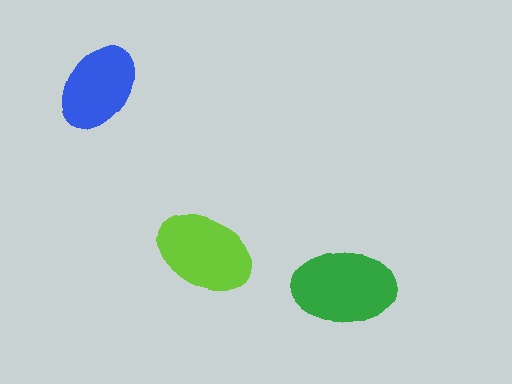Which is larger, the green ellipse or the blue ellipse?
The green one.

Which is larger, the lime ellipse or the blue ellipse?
The lime one.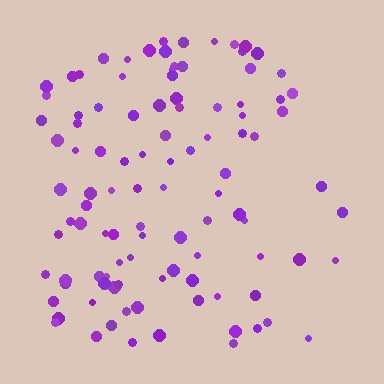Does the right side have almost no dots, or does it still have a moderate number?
Still a moderate number, just noticeably fewer than the left.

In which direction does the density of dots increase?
From right to left, with the left side densest.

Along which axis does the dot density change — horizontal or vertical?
Horizontal.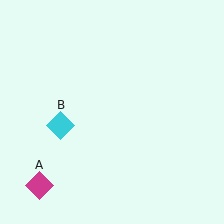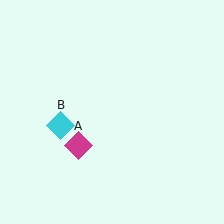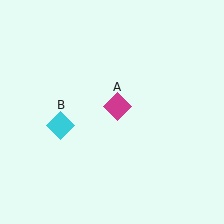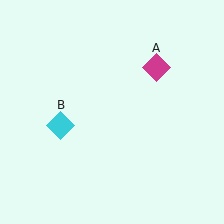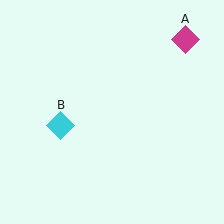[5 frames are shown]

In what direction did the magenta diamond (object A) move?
The magenta diamond (object A) moved up and to the right.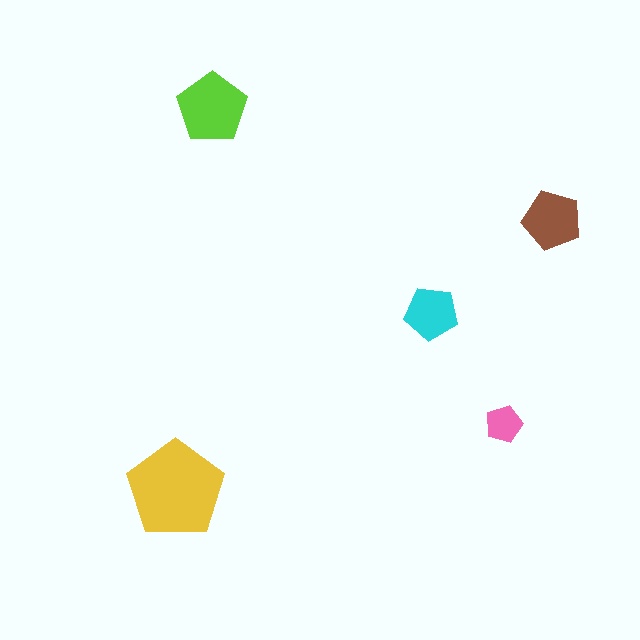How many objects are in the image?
There are 5 objects in the image.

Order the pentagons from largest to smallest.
the yellow one, the lime one, the brown one, the cyan one, the pink one.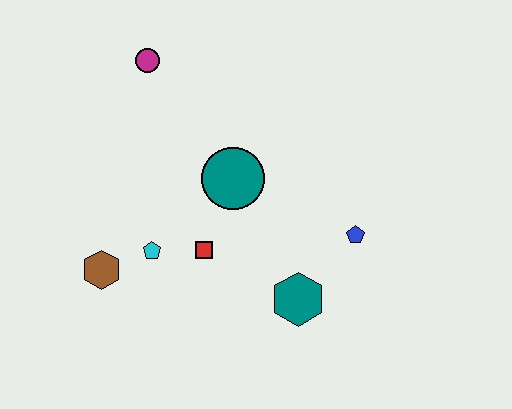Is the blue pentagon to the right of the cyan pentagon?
Yes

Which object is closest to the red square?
The cyan pentagon is closest to the red square.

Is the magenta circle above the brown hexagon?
Yes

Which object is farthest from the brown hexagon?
The blue pentagon is farthest from the brown hexagon.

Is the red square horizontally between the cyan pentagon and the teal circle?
Yes